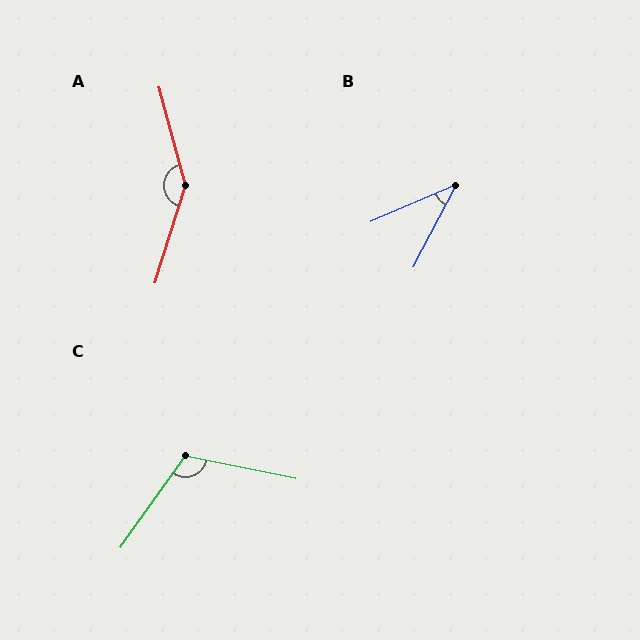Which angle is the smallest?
B, at approximately 39 degrees.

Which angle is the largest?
A, at approximately 147 degrees.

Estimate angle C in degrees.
Approximately 114 degrees.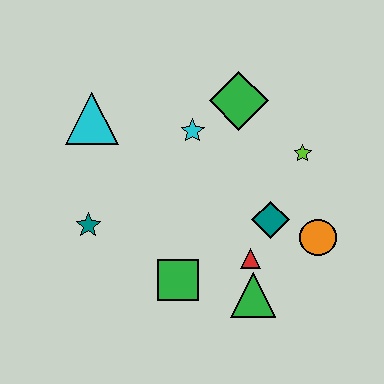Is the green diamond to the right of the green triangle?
No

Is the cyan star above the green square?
Yes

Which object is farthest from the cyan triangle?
The orange circle is farthest from the cyan triangle.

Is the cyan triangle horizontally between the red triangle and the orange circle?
No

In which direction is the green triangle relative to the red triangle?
The green triangle is below the red triangle.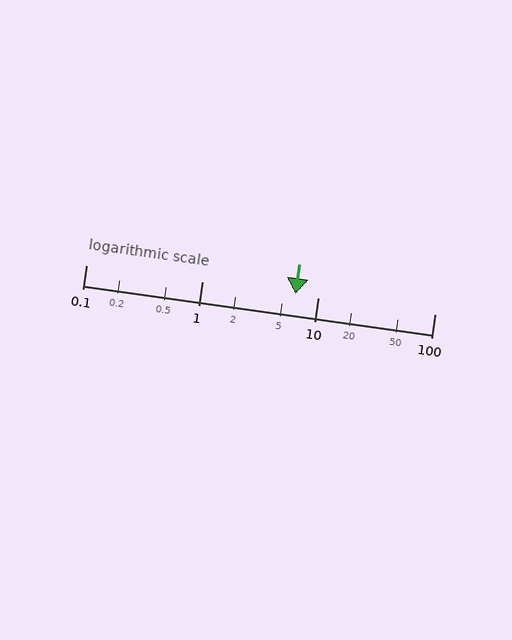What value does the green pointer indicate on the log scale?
The pointer indicates approximately 6.4.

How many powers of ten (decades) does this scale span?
The scale spans 3 decades, from 0.1 to 100.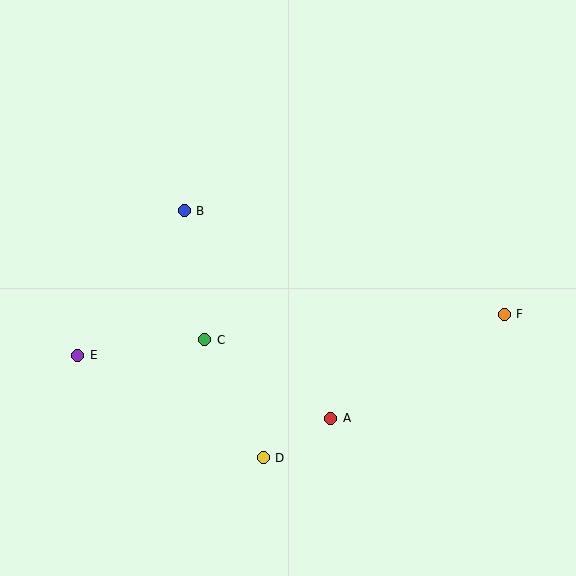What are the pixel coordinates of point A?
Point A is at (331, 418).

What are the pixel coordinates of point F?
Point F is at (504, 314).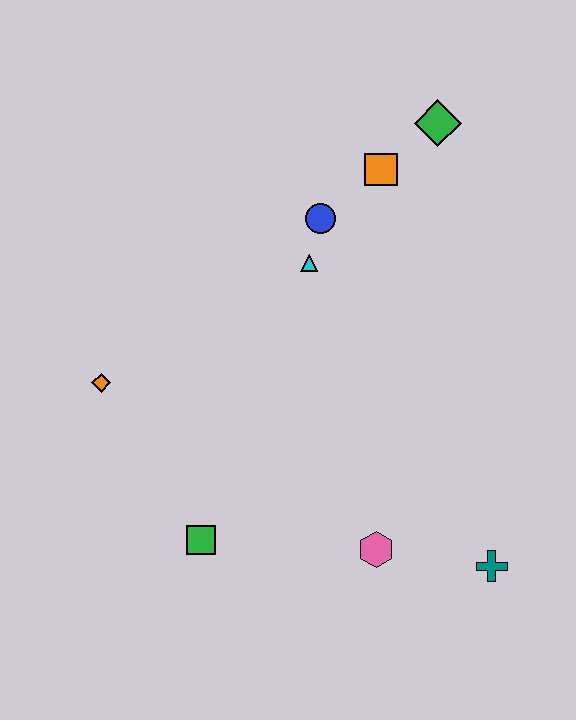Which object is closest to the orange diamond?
The green square is closest to the orange diamond.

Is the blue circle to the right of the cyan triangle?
Yes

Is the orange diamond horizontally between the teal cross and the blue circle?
No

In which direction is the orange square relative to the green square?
The orange square is above the green square.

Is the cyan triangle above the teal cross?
Yes